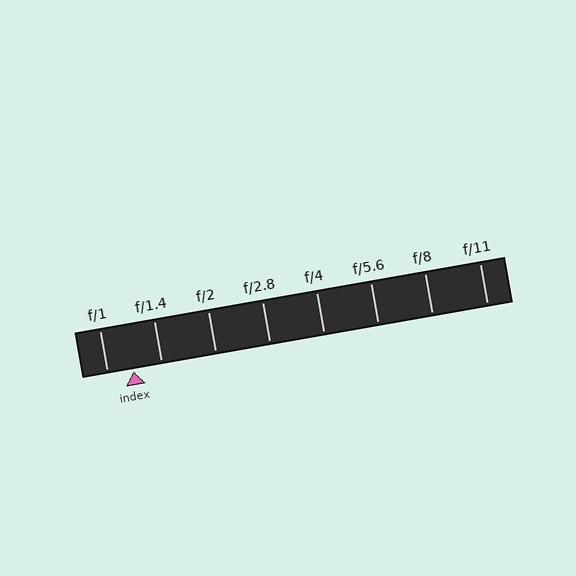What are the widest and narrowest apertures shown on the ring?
The widest aperture shown is f/1 and the narrowest is f/11.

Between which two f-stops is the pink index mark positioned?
The index mark is between f/1 and f/1.4.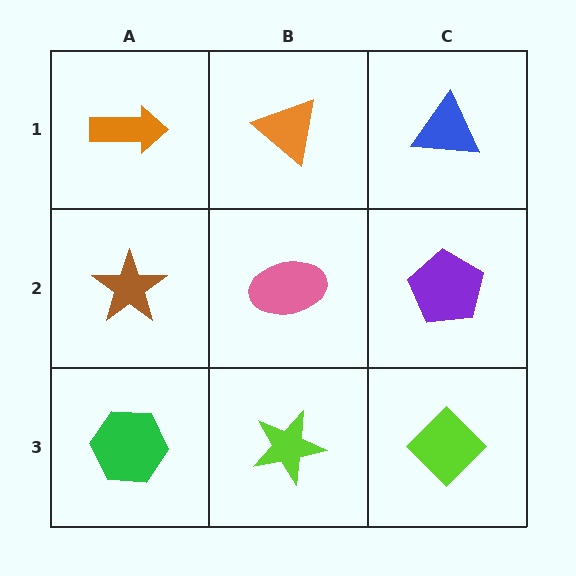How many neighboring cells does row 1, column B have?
3.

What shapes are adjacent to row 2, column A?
An orange arrow (row 1, column A), a green hexagon (row 3, column A), a pink ellipse (row 2, column B).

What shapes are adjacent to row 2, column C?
A blue triangle (row 1, column C), a lime diamond (row 3, column C), a pink ellipse (row 2, column B).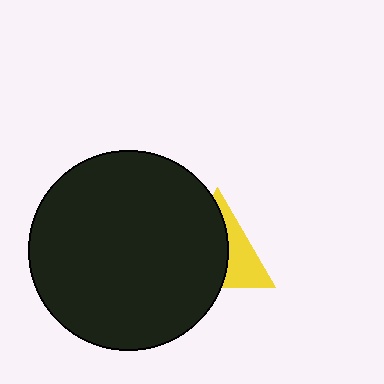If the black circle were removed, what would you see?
You would see the complete yellow triangle.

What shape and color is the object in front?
The object in front is a black circle.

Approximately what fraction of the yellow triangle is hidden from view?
Roughly 61% of the yellow triangle is hidden behind the black circle.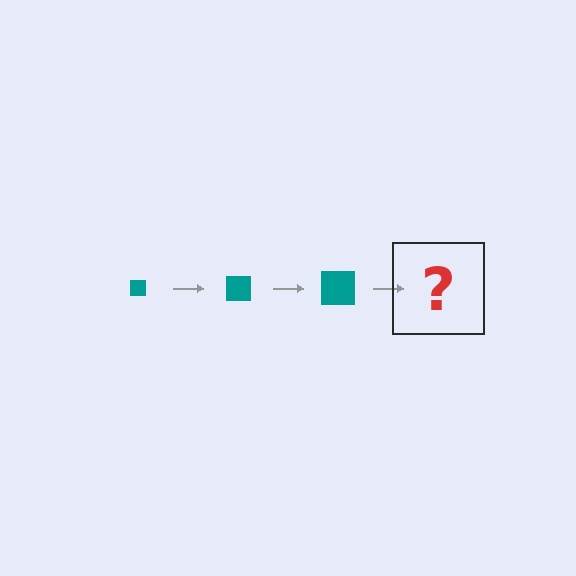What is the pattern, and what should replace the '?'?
The pattern is that the square gets progressively larger each step. The '?' should be a teal square, larger than the previous one.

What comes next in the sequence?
The next element should be a teal square, larger than the previous one.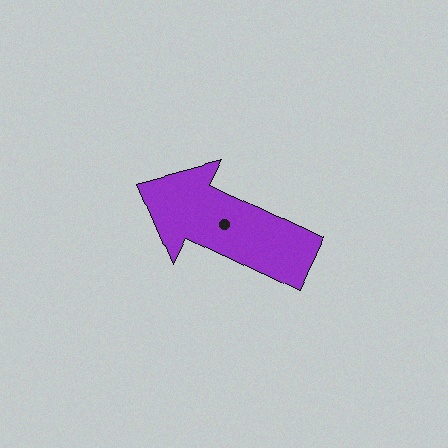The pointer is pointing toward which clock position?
Roughly 10 o'clock.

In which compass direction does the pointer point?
Northwest.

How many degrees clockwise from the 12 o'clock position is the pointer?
Approximately 296 degrees.